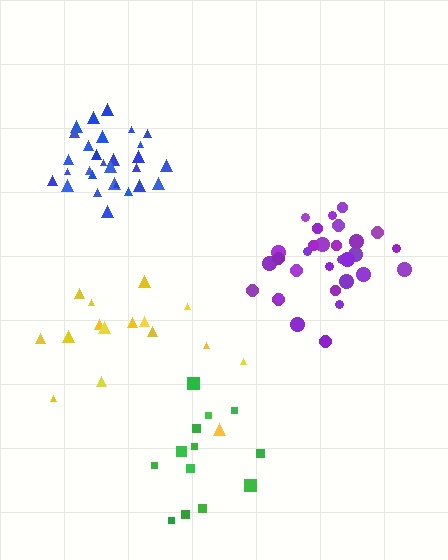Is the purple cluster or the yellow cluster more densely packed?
Purple.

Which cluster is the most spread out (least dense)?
Yellow.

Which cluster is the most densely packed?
Blue.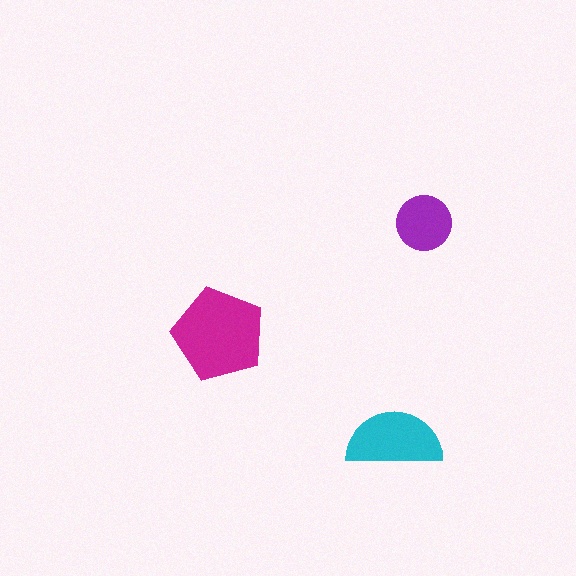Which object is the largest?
The magenta pentagon.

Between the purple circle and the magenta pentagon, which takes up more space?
The magenta pentagon.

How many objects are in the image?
There are 3 objects in the image.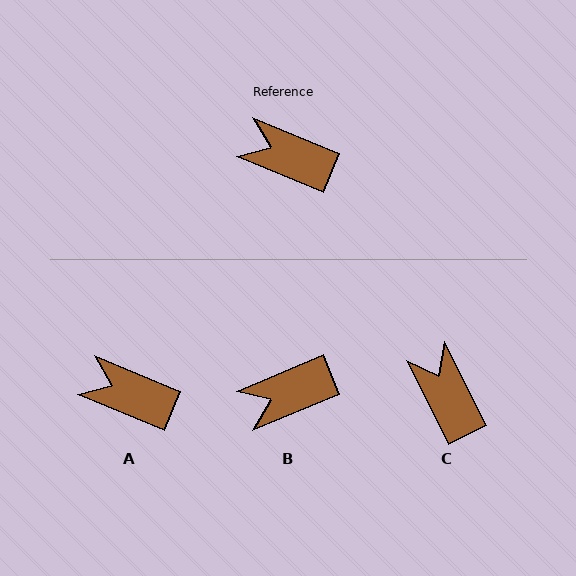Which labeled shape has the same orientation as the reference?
A.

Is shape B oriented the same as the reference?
No, it is off by about 45 degrees.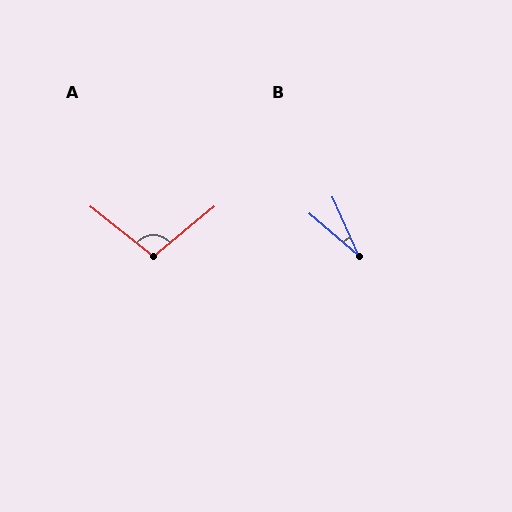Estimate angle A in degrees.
Approximately 102 degrees.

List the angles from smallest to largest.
B (26°), A (102°).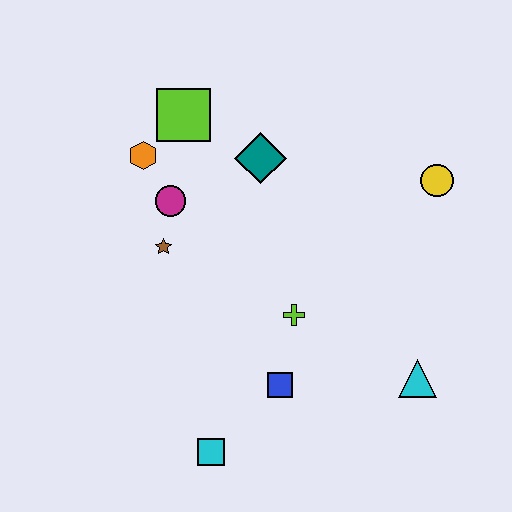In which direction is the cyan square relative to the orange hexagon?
The cyan square is below the orange hexagon.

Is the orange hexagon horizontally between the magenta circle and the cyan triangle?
No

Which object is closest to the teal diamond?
The lime square is closest to the teal diamond.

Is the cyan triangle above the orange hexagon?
No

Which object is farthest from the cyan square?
The yellow circle is farthest from the cyan square.